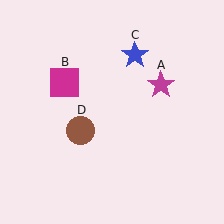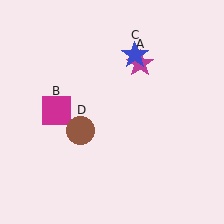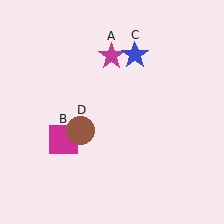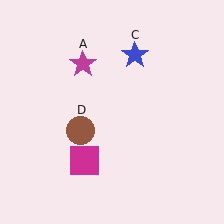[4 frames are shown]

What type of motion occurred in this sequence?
The magenta star (object A), magenta square (object B) rotated counterclockwise around the center of the scene.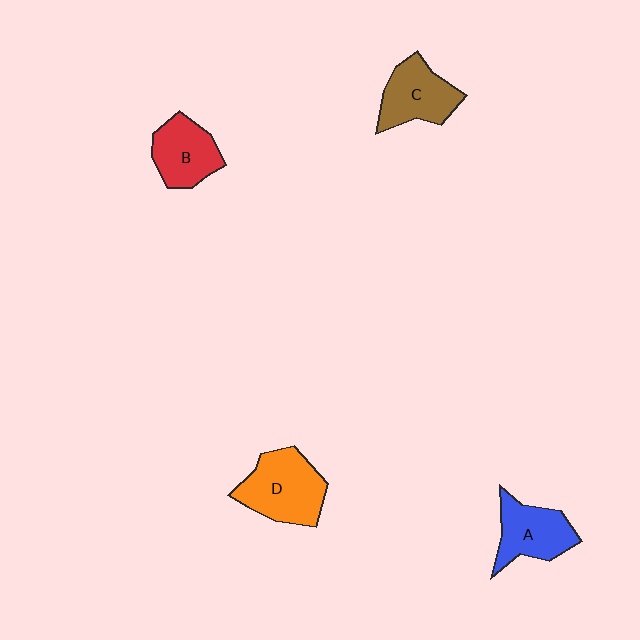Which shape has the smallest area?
Shape B (red).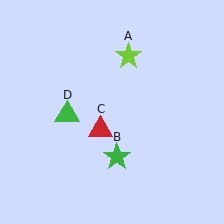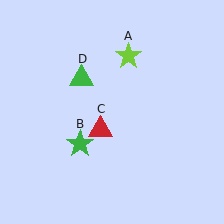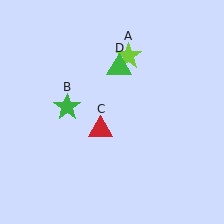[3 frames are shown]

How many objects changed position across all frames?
2 objects changed position: green star (object B), green triangle (object D).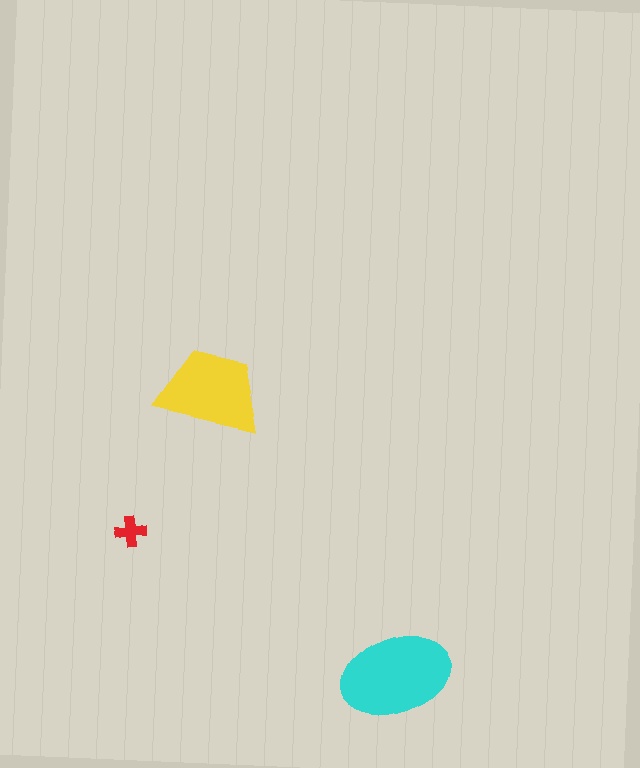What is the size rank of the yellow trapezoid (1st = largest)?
2nd.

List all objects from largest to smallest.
The cyan ellipse, the yellow trapezoid, the red cross.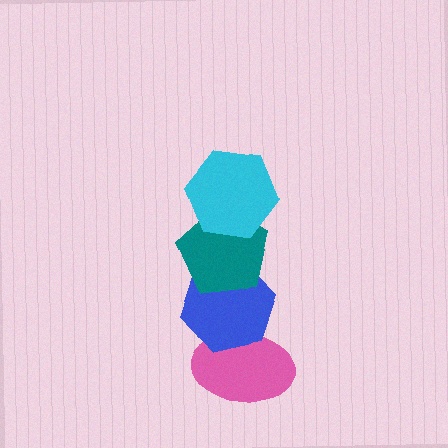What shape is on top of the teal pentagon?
The cyan hexagon is on top of the teal pentagon.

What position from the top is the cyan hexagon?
The cyan hexagon is 1st from the top.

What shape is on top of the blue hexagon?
The teal pentagon is on top of the blue hexagon.